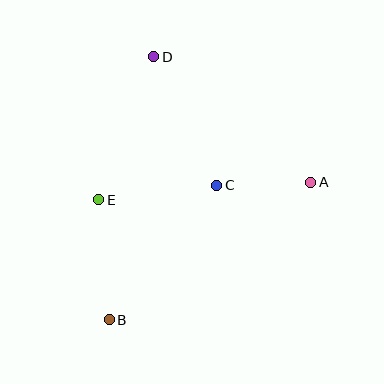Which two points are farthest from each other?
Points B and D are farthest from each other.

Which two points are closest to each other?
Points A and C are closest to each other.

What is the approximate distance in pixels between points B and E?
The distance between B and E is approximately 121 pixels.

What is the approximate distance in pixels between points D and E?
The distance between D and E is approximately 153 pixels.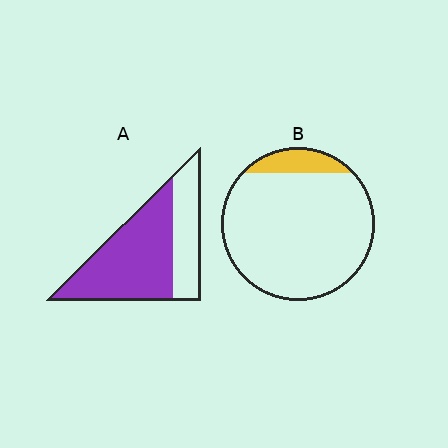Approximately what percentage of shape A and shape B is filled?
A is approximately 65% and B is approximately 10%.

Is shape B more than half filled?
No.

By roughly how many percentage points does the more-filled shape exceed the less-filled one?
By roughly 55 percentage points (A over B).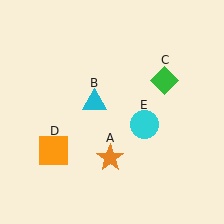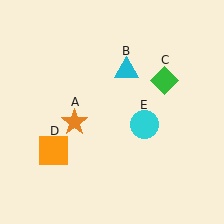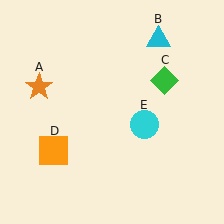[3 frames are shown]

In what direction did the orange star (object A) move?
The orange star (object A) moved up and to the left.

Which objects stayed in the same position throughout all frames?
Green diamond (object C) and orange square (object D) and cyan circle (object E) remained stationary.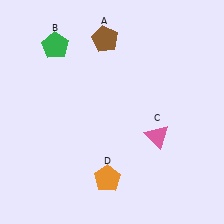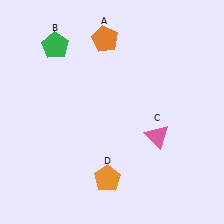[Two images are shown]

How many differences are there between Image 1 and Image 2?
There is 1 difference between the two images.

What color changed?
The pentagon (A) changed from brown in Image 1 to orange in Image 2.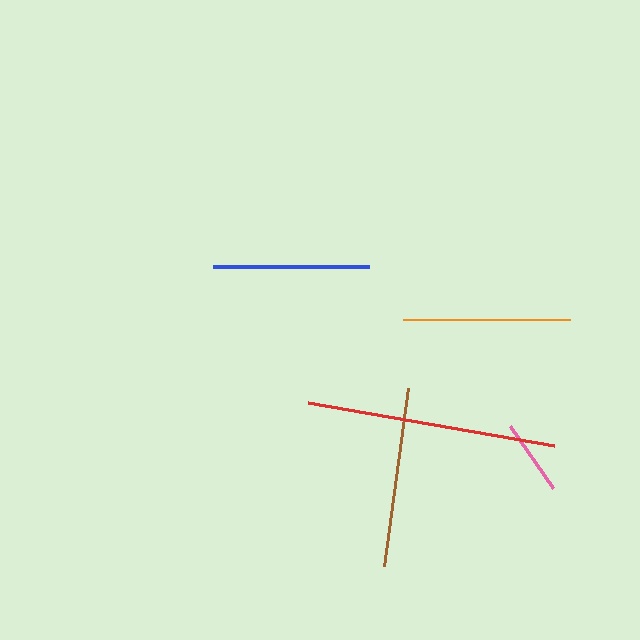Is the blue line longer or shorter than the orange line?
The orange line is longer than the blue line.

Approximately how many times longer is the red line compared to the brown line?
The red line is approximately 1.4 times the length of the brown line.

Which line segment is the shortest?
The pink line is the shortest at approximately 75 pixels.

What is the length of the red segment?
The red segment is approximately 250 pixels long.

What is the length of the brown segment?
The brown segment is approximately 179 pixels long.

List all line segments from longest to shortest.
From longest to shortest: red, brown, orange, blue, pink.